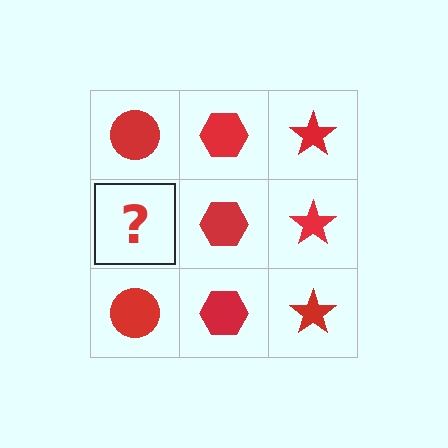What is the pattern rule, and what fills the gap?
The rule is that each column has a consistent shape. The gap should be filled with a red circle.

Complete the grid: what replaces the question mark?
The question mark should be replaced with a red circle.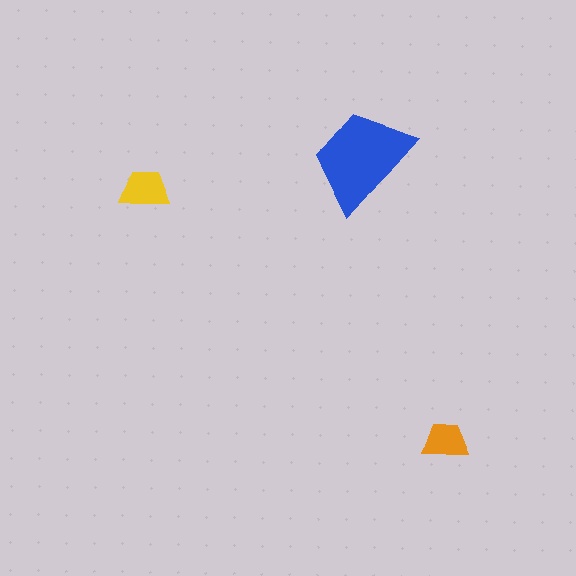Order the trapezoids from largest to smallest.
the blue one, the yellow one, the orange one.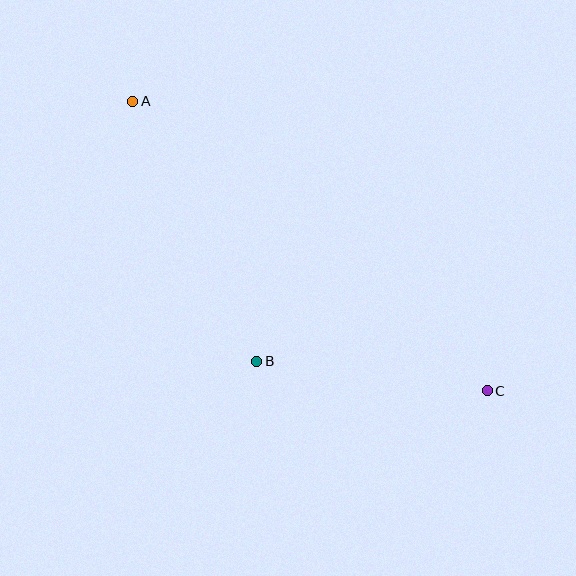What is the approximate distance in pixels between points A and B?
The distance between A and B is approximately 288 pixels.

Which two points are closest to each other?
Points B and C are closest to each other.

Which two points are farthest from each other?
Points A and C are farthest from each other.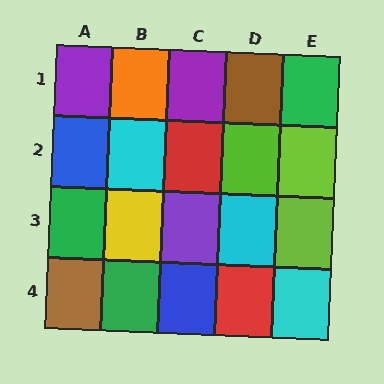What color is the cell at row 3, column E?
Lime.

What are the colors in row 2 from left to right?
Blue, cyan, red, lime, lime.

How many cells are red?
2 cells are red.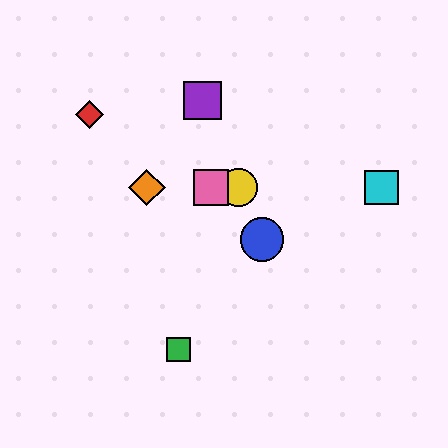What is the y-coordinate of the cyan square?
The cyan square is at y≈187.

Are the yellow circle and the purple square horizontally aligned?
No, the yellow circle is at y≈187 and the purple square is at y≈101.